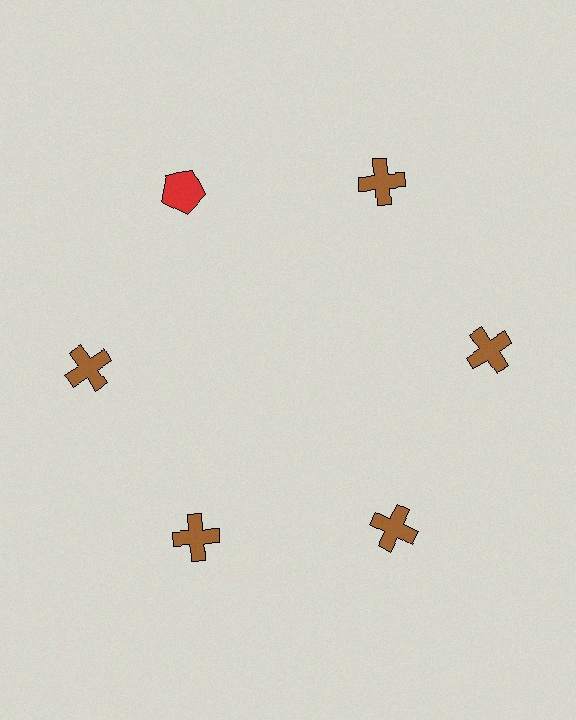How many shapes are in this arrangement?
There are 6 shapes arranged in a ring pattern.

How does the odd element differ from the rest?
It differs in both color (red instead of brown) and shape (pentagon instead of cross).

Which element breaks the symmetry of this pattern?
The red pentagon at roughly the 11 o'clock position breaks the symmetry. All other shapes are brown crosses.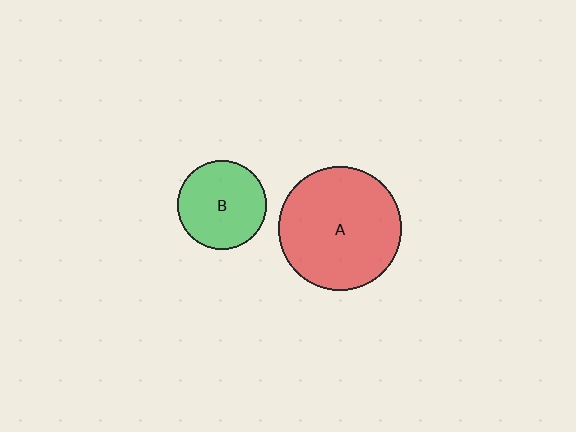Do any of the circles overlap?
No, none of the circles overlap.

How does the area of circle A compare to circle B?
Approximately 1.9 times.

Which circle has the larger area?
Circle A (red).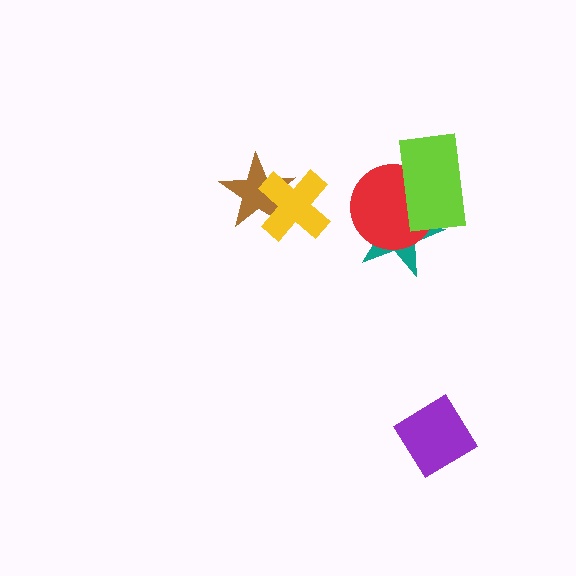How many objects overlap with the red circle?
2 objects overlap with the red circle.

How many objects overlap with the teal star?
2 objects overlap with the teal star.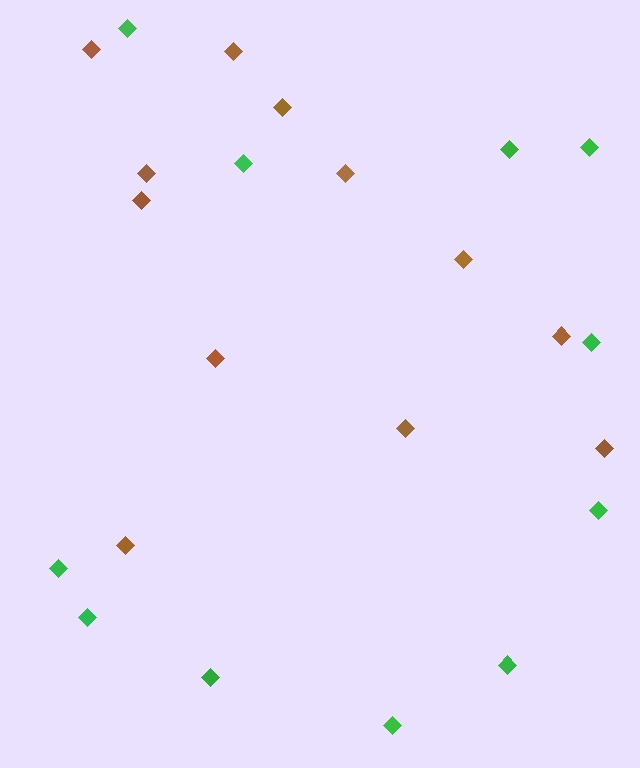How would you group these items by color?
There are 2 groups: one group of green diamonds (11) and one group of brown diamonds (12).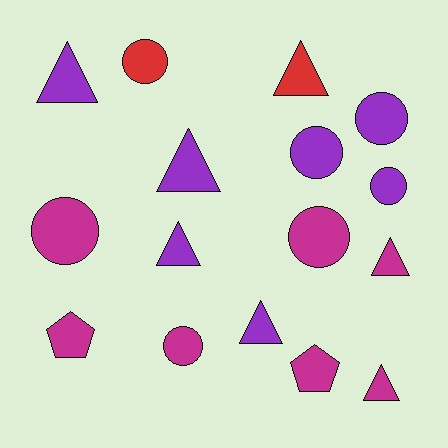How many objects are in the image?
There are 16 objects.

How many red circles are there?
There is 1 red circle.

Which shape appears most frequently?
Triangle, with 7 objects.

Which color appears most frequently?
Purple, with 7 objects.